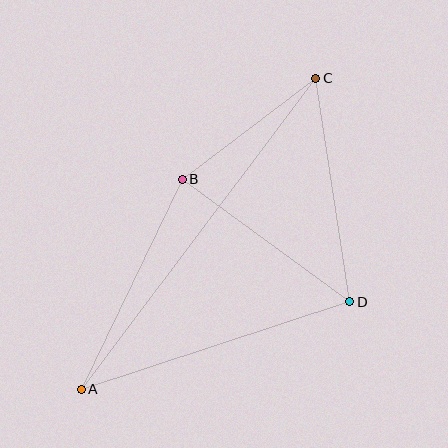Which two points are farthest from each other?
Points A and C are farthest from each other.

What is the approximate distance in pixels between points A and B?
The distance between A and B is approximately 233 pixels.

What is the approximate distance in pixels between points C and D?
The distance between C and D is approximately 226 pixels.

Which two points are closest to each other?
Points B and C are closest to each other.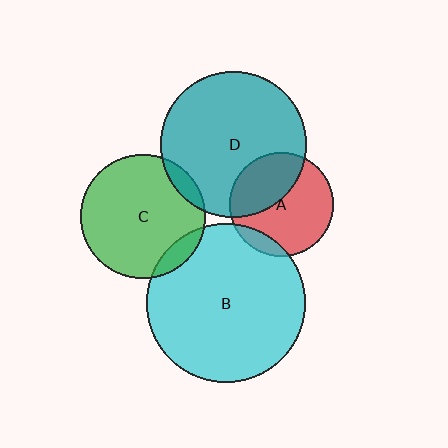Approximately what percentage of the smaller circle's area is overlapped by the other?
Approximately 10%.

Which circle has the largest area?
Circle B (cyan).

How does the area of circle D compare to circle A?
Approximately 2.0 times.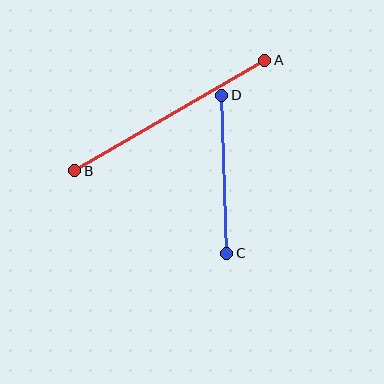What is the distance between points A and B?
The distance is approximately 220 pixels.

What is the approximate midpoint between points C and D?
The midpoint is at approximately (224, 174) pixels.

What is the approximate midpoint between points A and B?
The midpoint is at approximately (170, 115) pixels.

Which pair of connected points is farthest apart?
Points A and B are farthest apart.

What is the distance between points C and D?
The distance is approximately 158 pixels.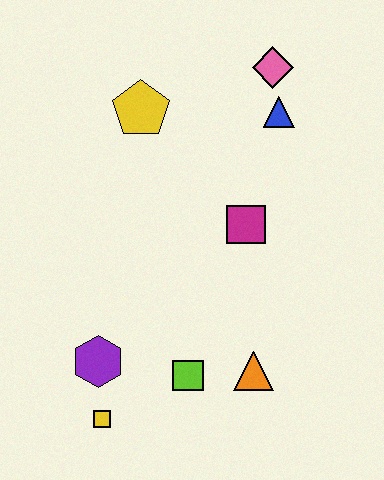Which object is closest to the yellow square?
The purple hexagon is closest to the yellow square.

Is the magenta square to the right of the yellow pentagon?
Yes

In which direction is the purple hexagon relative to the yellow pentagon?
The purple hexagon is below the yellow pentagon.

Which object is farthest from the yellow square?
The pink diamond is farthest from the yellow square.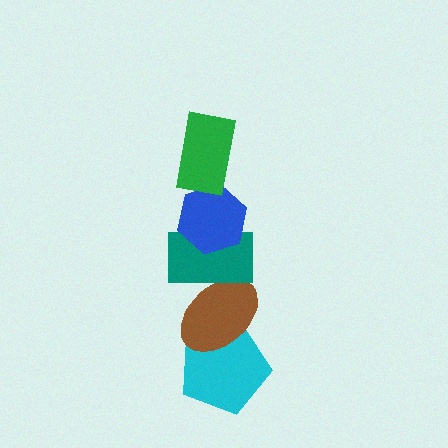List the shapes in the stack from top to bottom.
From top to bottom: the green rectangle, the blue hexagon, the teal rectangle, the brown ellipse, the cyan pentagon.